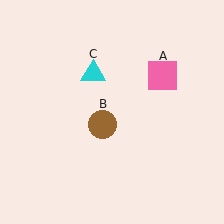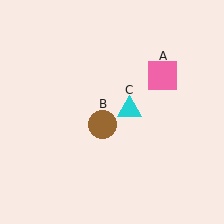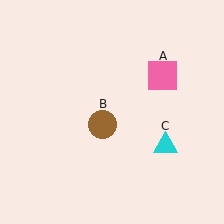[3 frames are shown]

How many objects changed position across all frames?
1 object changed position: cyan triangle (object C).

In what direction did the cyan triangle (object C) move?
The cyan triangle (object C) moved down and to the right.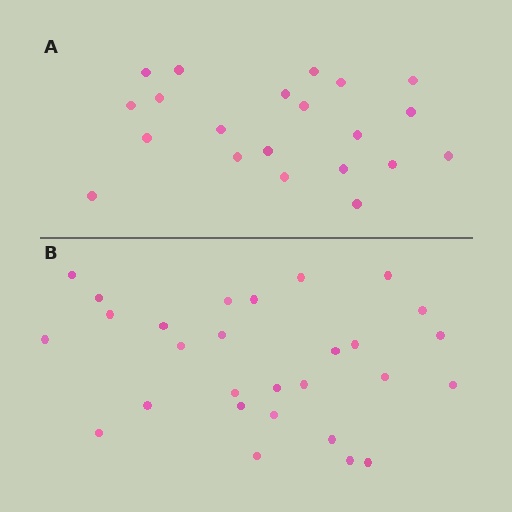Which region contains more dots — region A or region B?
Region B (the bottom region) has more dots.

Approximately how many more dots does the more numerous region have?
Region B has roughly 8 or so more dots than region A.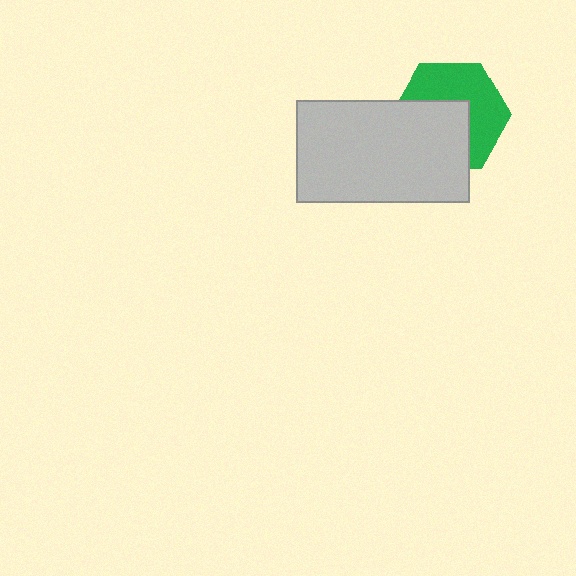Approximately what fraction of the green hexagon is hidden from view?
Roughly 48% of the green hexagon is hidden behind the light gray rectangle.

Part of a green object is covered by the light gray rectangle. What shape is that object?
It is a hexagon.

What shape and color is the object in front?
The object in front is a light gray rectangle.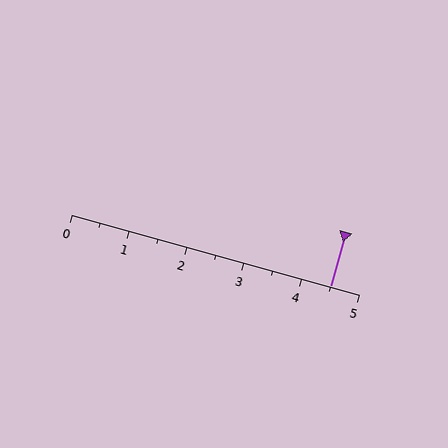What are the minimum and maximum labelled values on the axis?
The axis runs from 0 to 5.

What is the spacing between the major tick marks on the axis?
The major ticks are spaced 1 apart.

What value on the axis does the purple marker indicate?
The marker indicates approximately 4.5.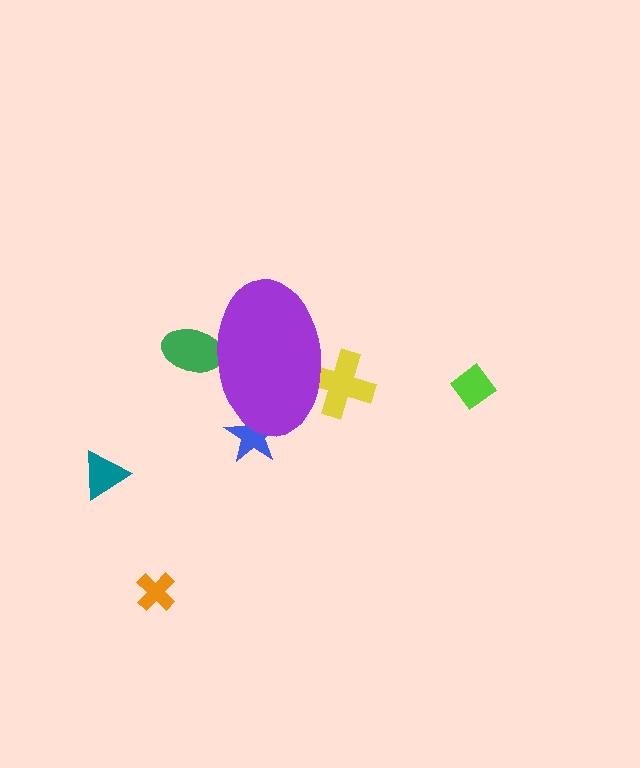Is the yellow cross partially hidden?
Yes, the yellow cross is partially hidden behind the purple ellipse.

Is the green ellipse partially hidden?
Yes, the green ellipse is partially hidden behind the purple ellipse.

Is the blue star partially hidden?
Yes, the blue star is partially hidden behind the purple ellipse.